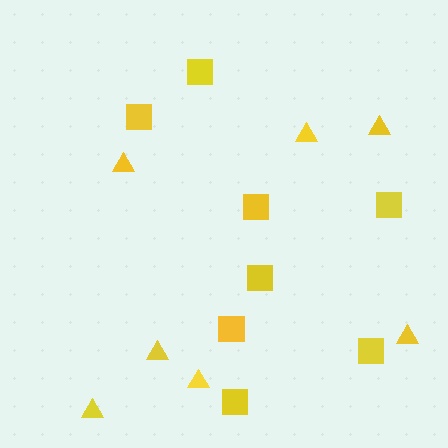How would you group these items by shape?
There are 2 groups: one group of triangles (7) and one group of squares (8).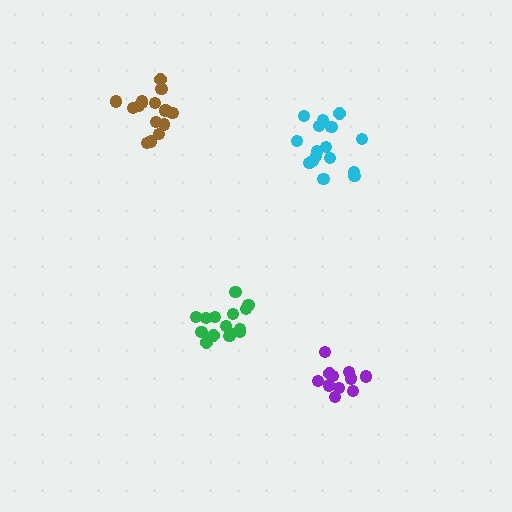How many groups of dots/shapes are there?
There are 4 groups.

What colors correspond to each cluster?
The clusters are colored: green, brown, cyan, purple.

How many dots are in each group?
Group 1: 15 dots, Group 2: 16 dots, Group 3: 16 dots, Group 4: 11 dots (58 total).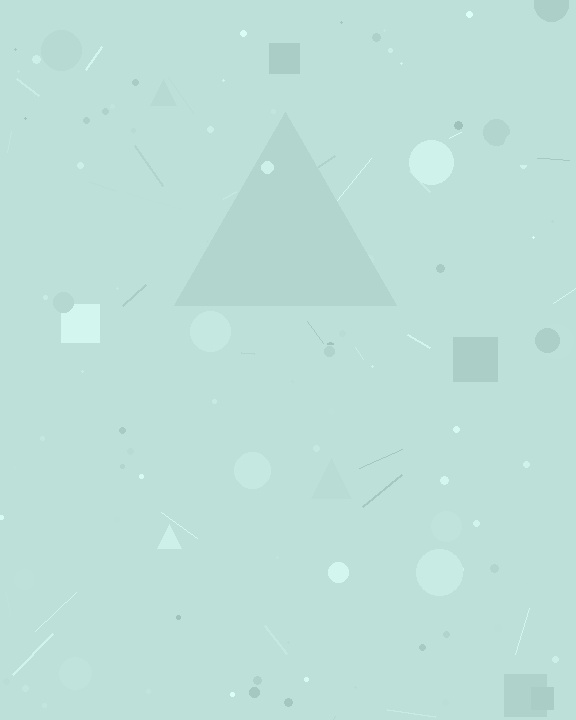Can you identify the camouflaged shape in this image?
The camouflaged shape is a triangle.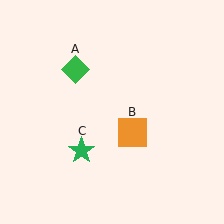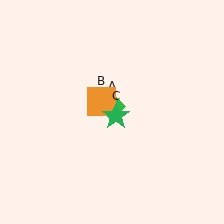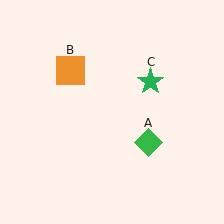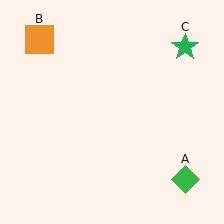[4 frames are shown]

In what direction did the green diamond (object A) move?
The green diamond (object A) moved down and to the right.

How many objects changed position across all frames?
3 objects changed position: green diamond (object A), orange square (object B), green star (object C).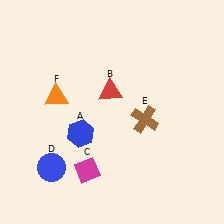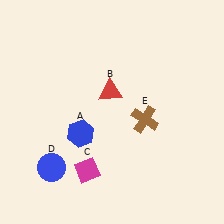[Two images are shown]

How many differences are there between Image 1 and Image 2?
There is 1 difference between the two images.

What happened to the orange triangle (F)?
The orange triangle (F) was removed in Image 2. It was in the top-left area of Image 1.